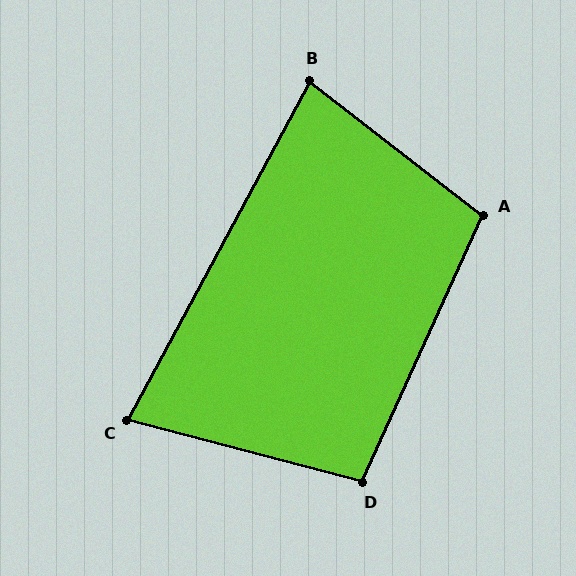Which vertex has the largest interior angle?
A, at approximately 103 degrees.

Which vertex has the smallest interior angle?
C, at approximately 77 degrees.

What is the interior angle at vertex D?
Approximately 99 degrees (obtuse).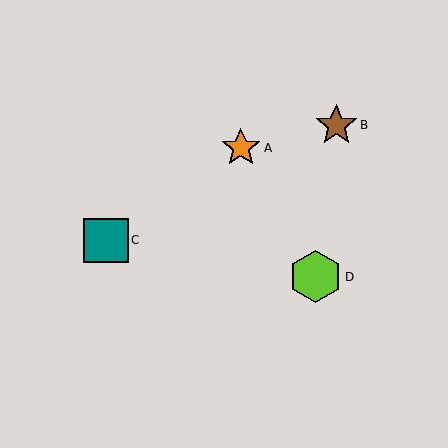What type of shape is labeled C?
Shape C is a teal square.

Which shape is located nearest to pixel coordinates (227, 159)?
The orange star (labeled A) at (241, 148) is nearest to that location.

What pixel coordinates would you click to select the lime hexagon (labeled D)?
Click at (316, 277) to select the lime hexagon D.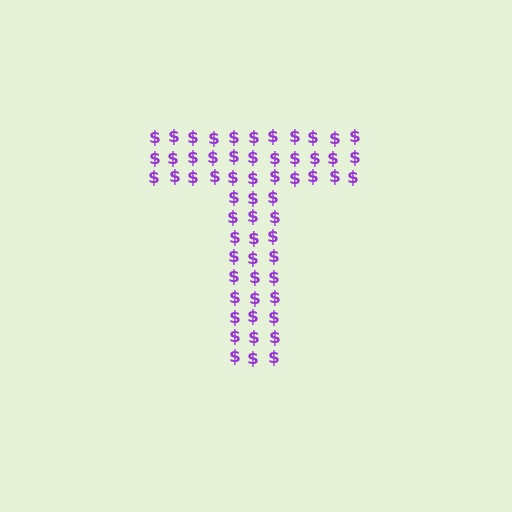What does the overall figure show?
The overall figure shows the letter T.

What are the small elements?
The small elements are dollar signs.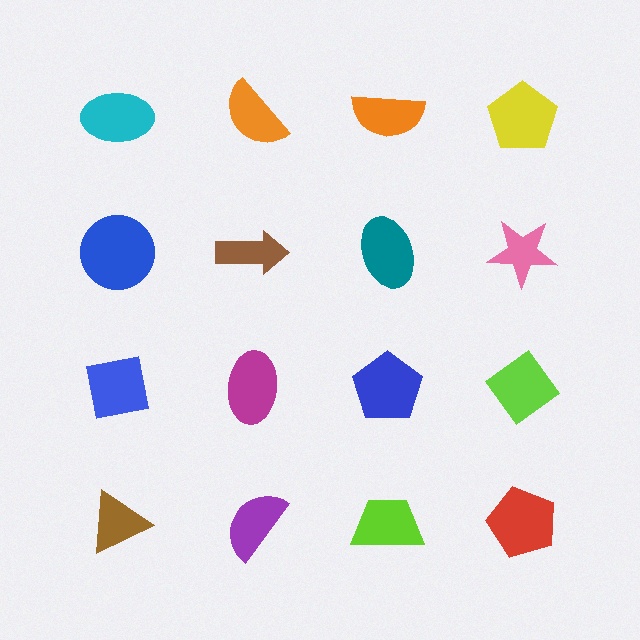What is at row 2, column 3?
A teal ellipse.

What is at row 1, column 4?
A yellow pentagon.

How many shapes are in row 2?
4 shapes.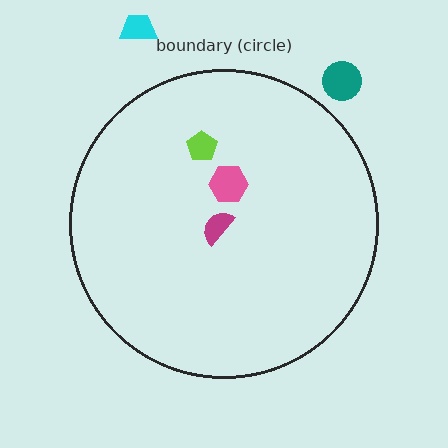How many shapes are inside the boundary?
3 inside, 2 outside.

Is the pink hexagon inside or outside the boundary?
Inside.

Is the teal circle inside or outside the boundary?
Outside.